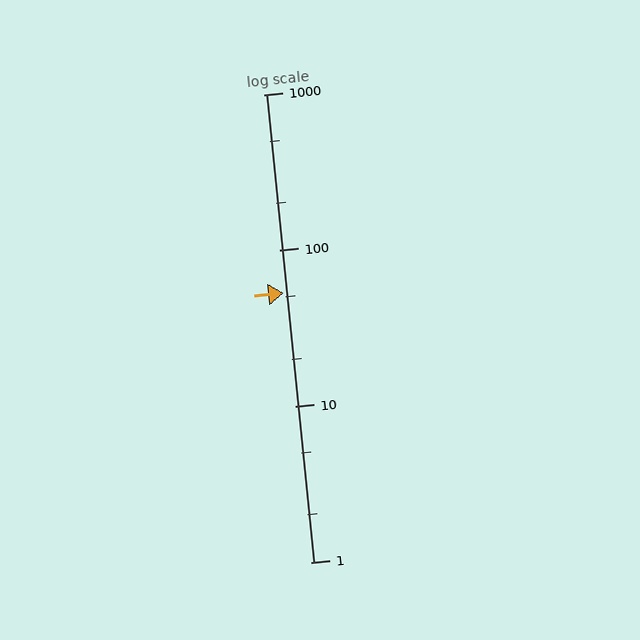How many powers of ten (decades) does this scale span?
The scale spans 3 decades, from 1 to 1000.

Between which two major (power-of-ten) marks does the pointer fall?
The pointer is between 10 and 100.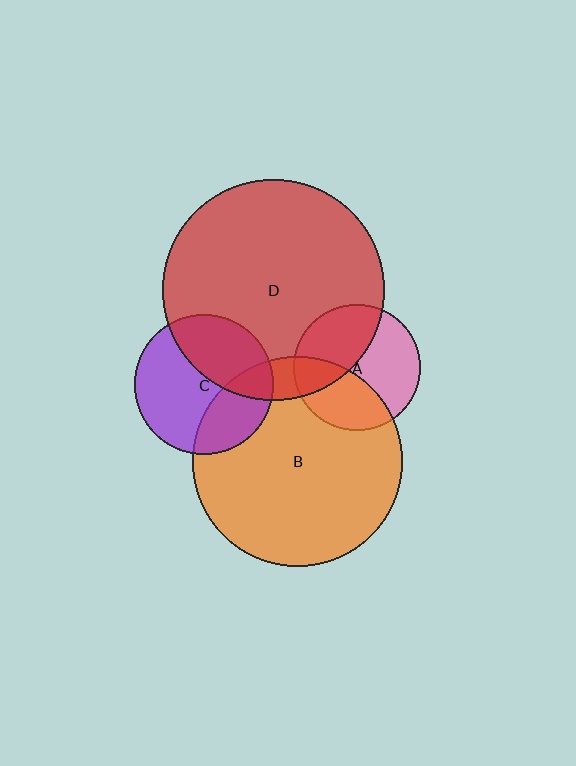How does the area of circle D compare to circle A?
Approximately 3.1 times.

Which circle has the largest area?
Circle D (red).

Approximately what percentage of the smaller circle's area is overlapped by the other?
Approximately 40%.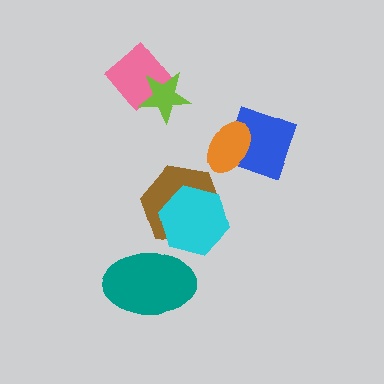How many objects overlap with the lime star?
1 object overlaps with the lime star.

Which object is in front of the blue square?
The orange ellipse is in front of the blue square.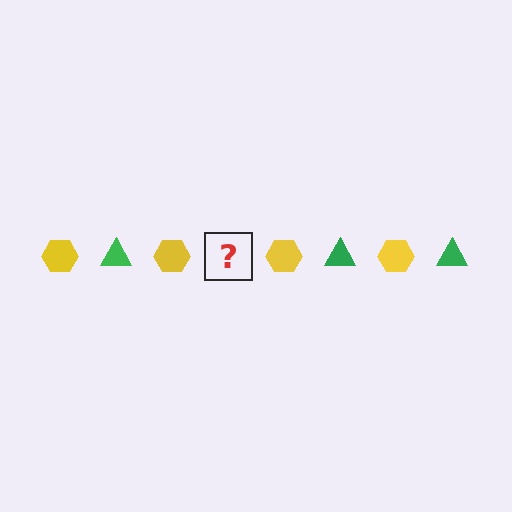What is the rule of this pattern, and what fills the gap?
The rule is that the pattern alternates between yellow hexagon and green triangle. The gap should be filled with a green triangle.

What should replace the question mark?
The question mark should be replaced with a green triangle.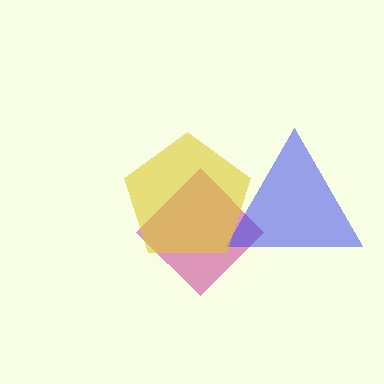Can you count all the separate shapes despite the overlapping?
Yes, there are 3 separate shapes.